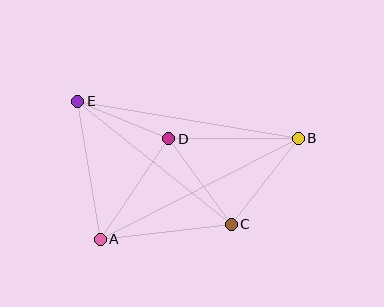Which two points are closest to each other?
Points D and E are closest to each other.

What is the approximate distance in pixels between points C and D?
The distance between C and D is approximately 106 pixels.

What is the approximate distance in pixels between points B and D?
The distance between B and D is approximately 129 pixels.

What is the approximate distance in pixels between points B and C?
The distance between B and C is approximately 109 pixels.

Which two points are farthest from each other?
Points B and E are farthest from each other.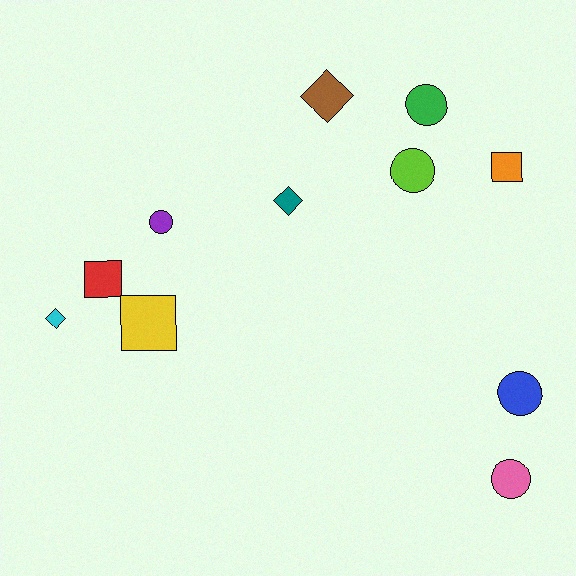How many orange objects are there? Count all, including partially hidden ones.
There is 1 orange object.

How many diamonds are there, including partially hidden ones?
There are 3 diamonds.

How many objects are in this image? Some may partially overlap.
There are 11 objects.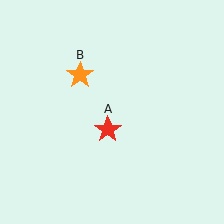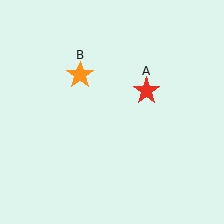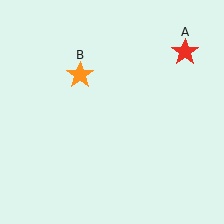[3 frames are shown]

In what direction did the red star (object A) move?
The red star (object A) moved up and to the right.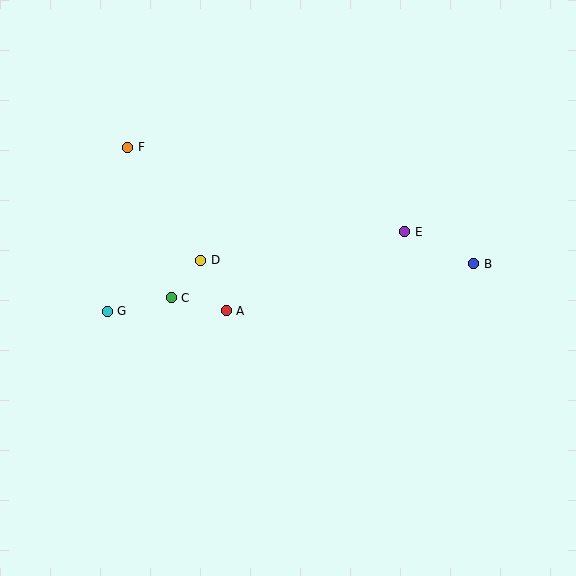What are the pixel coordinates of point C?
Point C is at (171, 298).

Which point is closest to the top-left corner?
Point F is closest to the top-left corner.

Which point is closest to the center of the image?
Point A at (226, 311) is closest to the center.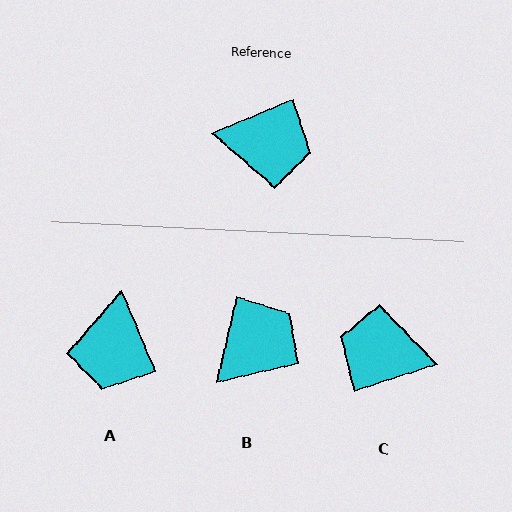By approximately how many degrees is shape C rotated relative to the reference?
Approximately 175 degrees counter-clockwise.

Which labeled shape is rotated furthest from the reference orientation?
C, about 175 degrees away.